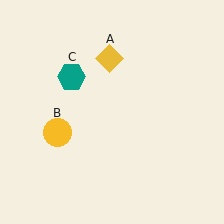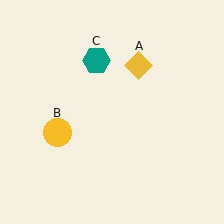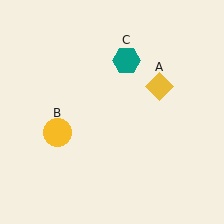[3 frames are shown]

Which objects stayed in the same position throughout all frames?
Yellow circle (object B) remained stationary.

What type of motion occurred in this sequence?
The yellow diamond (object A), teal hexagon (object C) rotated clockwise around the center of the scene.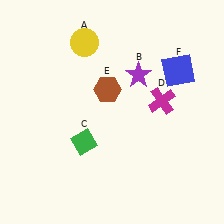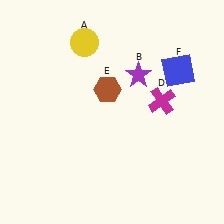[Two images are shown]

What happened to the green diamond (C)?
The green diamond (C) was removed in Image 2. It was in the bottom-left area of Image 1.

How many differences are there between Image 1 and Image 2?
There is 1 difference between the two images.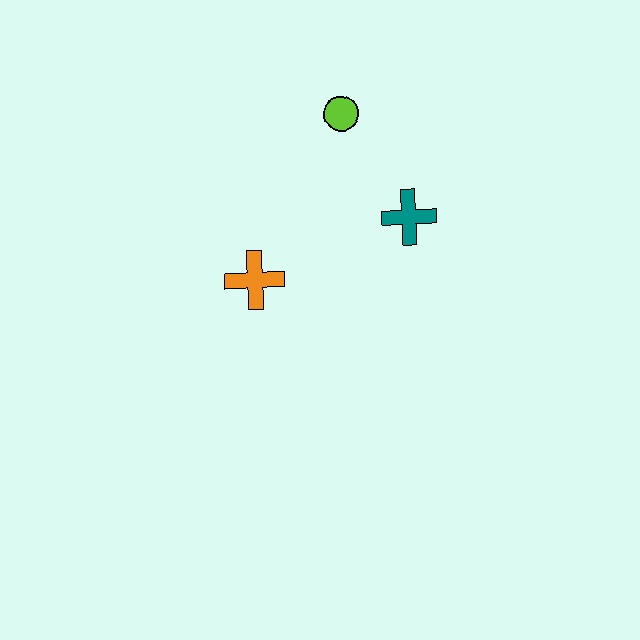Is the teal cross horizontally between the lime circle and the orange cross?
No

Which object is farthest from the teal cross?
The orange cross is farthest from the teal cross.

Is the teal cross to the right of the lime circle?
Yes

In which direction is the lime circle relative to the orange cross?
The lime circle is above the orange cross.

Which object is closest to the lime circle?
The teal cross is closest to the lime circle.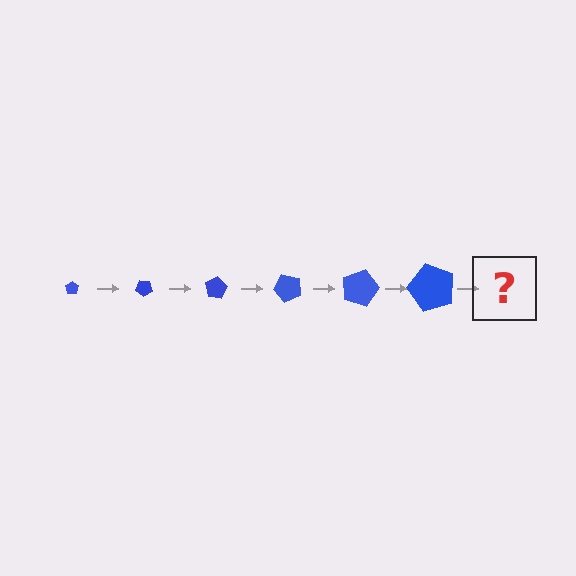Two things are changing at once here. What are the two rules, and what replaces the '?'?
The two rules are that the pentagon grows larger each step and it rotates 40 degrees each step. The '?' should be a pentagon, larger than the previous one and rotated 240 degrees from the start.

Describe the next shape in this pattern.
It should be a pentagon, larger than the previous one and rotated 240 degrees from the start.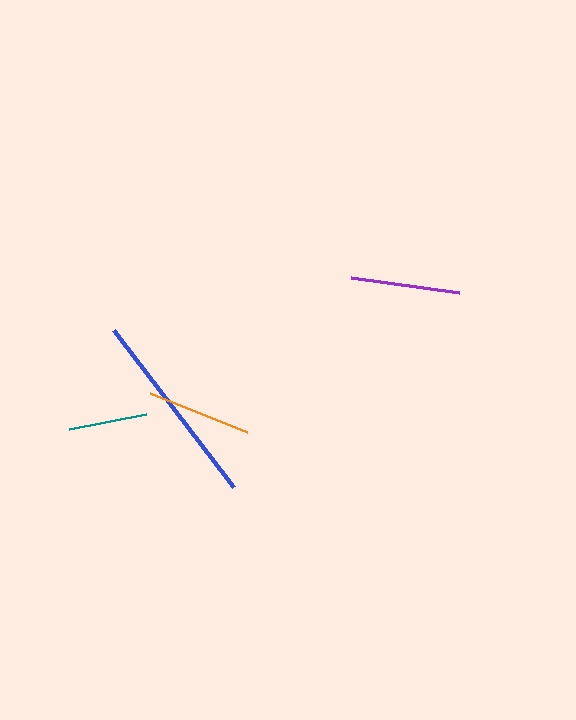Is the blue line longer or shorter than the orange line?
The blue line is longer than the orange line.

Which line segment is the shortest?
The teal line is the shortest at approximately 79 pixels.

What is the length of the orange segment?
The orange segment is approximately 104 pixels long.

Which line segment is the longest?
The blue line is the longest at approximately 197 pixels.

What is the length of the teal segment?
The teal segment is approximately 79 pixels long.